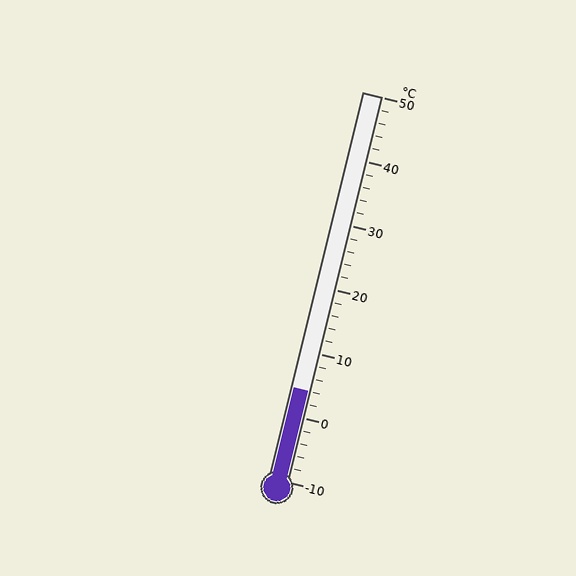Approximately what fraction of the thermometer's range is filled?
The thermometer is filled to approximately 25% of its range.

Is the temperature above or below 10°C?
The temperature is below 10°C.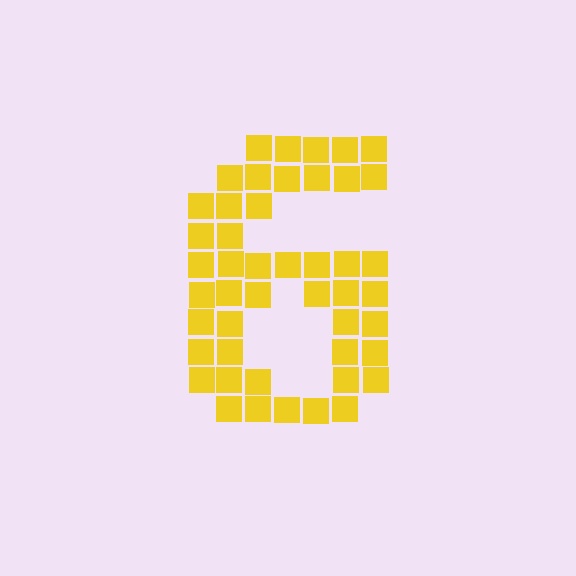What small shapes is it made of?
It is made of small squares.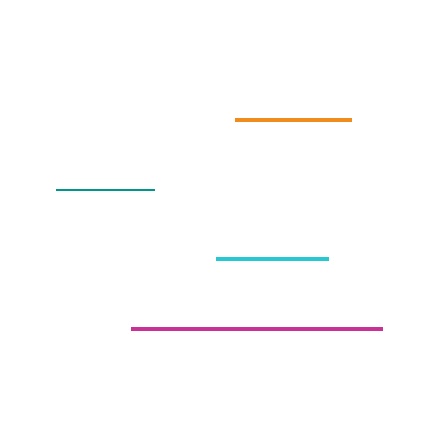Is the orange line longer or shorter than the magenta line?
The magenta line is longer than the orange line.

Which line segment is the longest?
The magenta line is the longest at approximately 251 pixels.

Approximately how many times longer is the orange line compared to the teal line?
The orange line is approximately 1.2 times the length of the teal line.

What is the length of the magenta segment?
The magenta segment is approximately 251 pixels long.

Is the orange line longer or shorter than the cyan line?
The orange line is longer than the cyan line.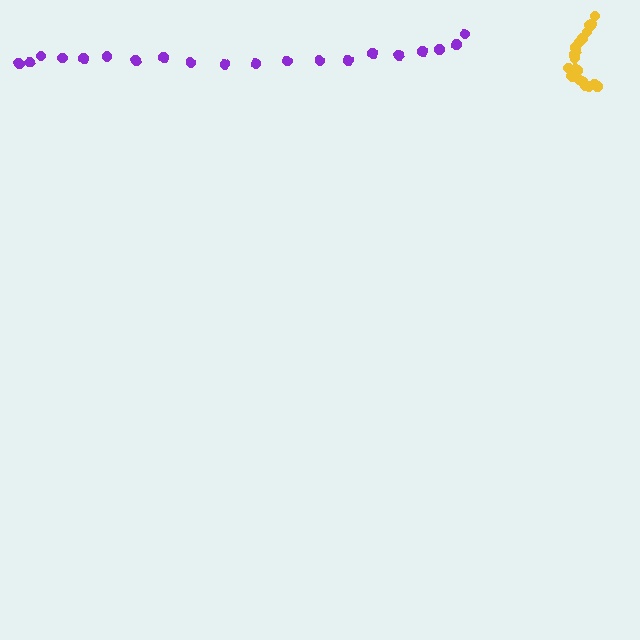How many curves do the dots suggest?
There are 2 distinct paths.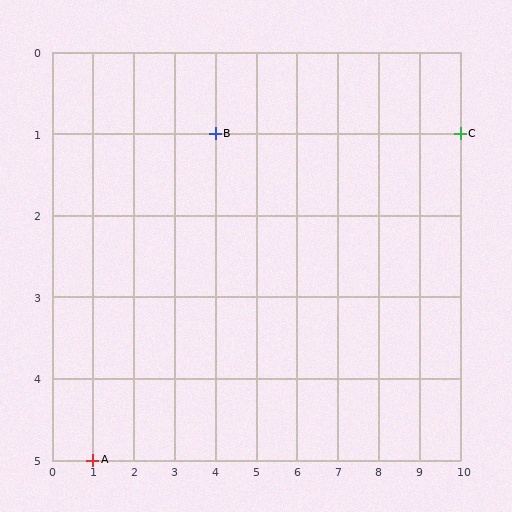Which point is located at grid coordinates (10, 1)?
Point C is at (10, 1).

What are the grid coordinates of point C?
Point C is at grid coordinates (10, 1).